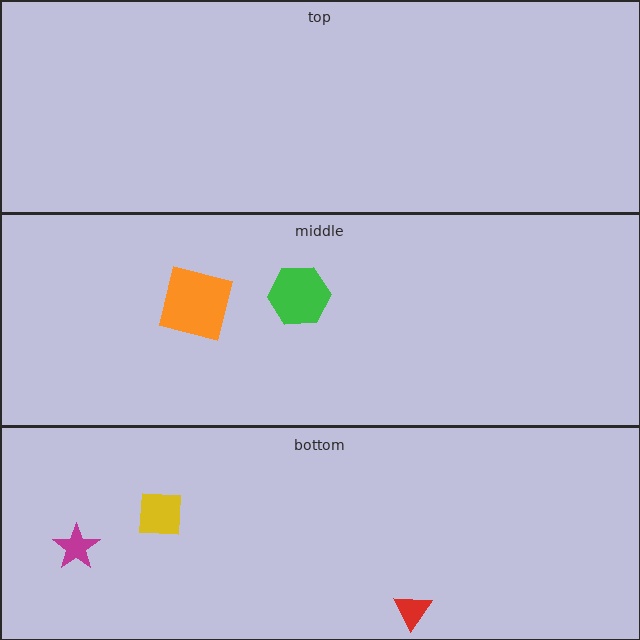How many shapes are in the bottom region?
3.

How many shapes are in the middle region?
2.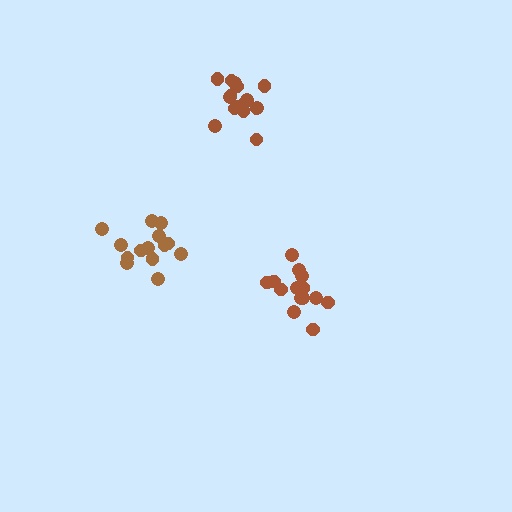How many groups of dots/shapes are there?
There are 3 groups.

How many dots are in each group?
Group 1: 17 dots, Group 2: 14 dots, Group 3: 14 dots (45 total).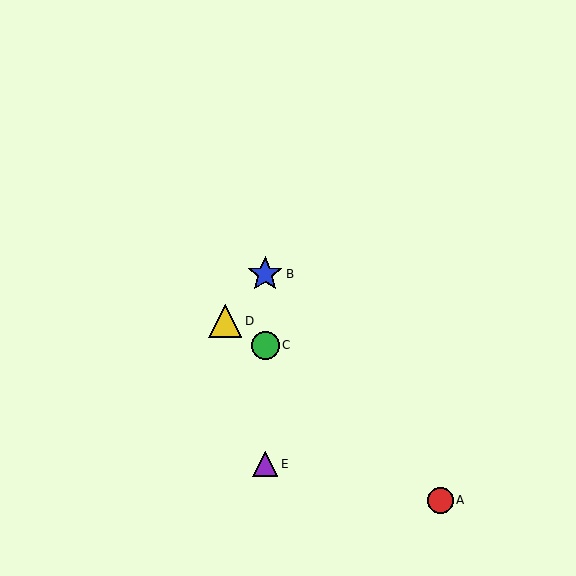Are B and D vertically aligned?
No, B is at x≈265 and D is at x≈225.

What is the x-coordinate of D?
Object D is at x≈225.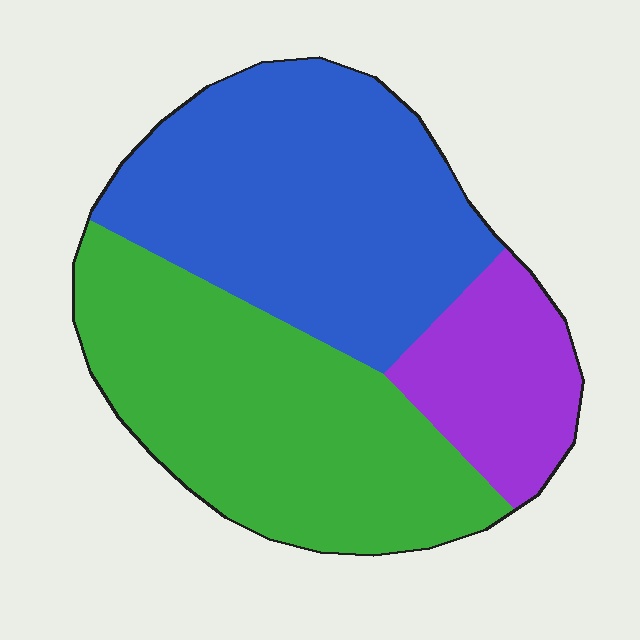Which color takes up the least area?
Purple, at roughly 15%.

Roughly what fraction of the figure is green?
Green covers around 40% of the figure.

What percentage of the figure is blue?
Blue takes up between a third and a half of the figure.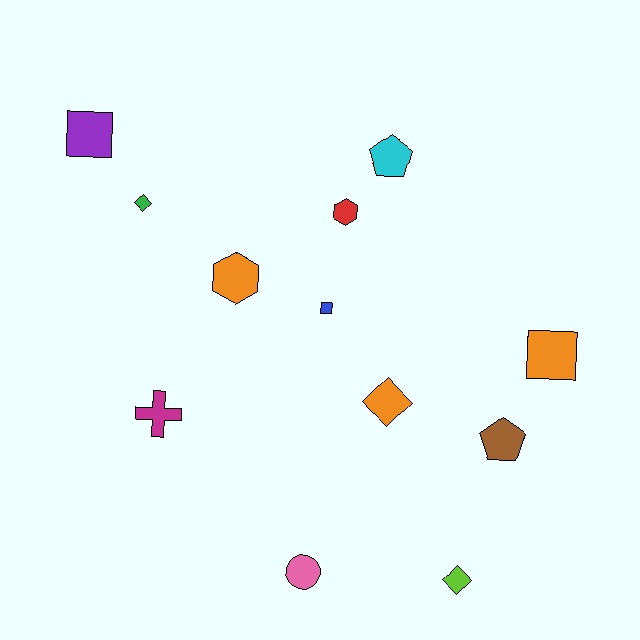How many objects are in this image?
There are 12 objects.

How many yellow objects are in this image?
There are no yellow objects.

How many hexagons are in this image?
There are 2 hexagons.